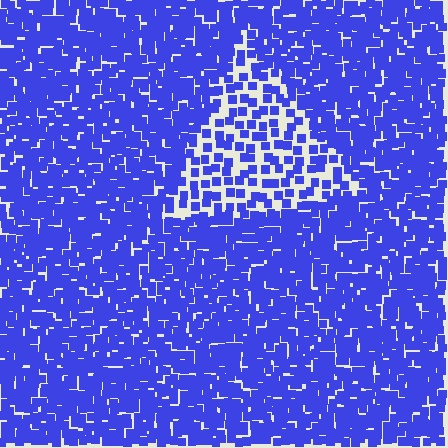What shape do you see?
I see a triangle.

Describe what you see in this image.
The image contains small blue elements arranged at two different densities. A triangle-shaped region is visible where the elements are less densely packed than the surrounding area.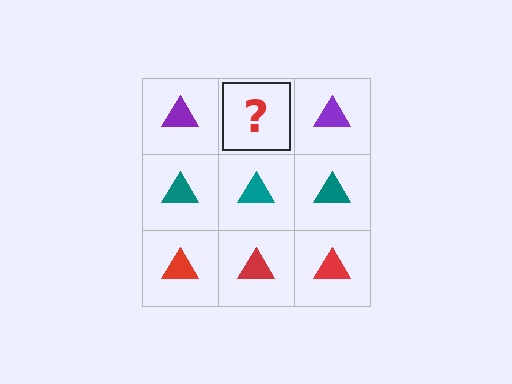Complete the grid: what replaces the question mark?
The question mark should be replaced with a purple triangle.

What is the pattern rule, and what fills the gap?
The rule is that each row has a consistent color. The gap should be filled with a purple triangle.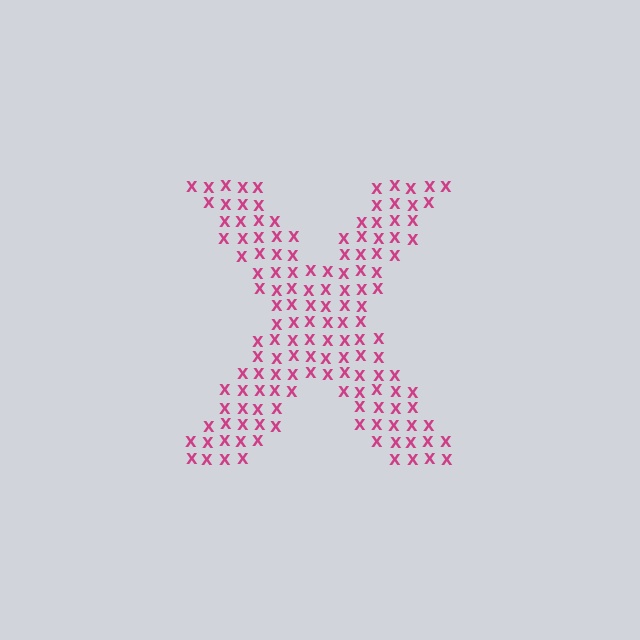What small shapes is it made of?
It is made of small letter X's.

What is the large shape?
The large shape is the letter X.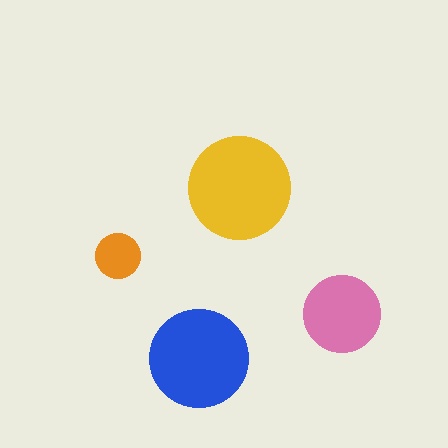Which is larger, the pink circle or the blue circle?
The blue one.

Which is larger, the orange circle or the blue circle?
The blue one.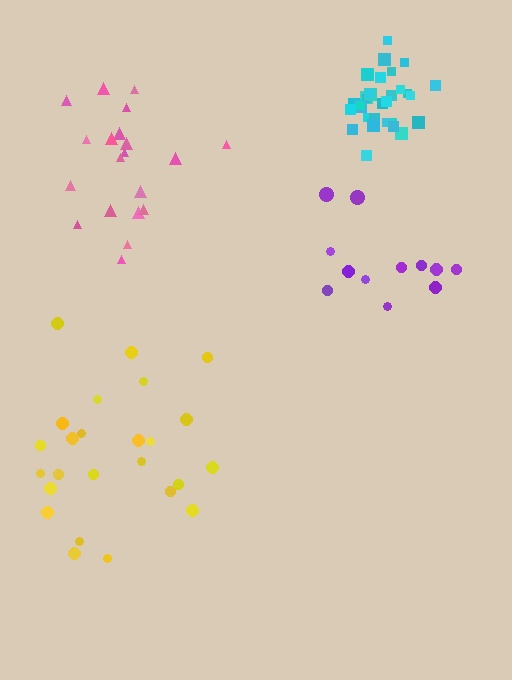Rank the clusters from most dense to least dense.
cyan, pink, yellow, purple.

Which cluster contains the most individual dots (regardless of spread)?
Cyan (32).